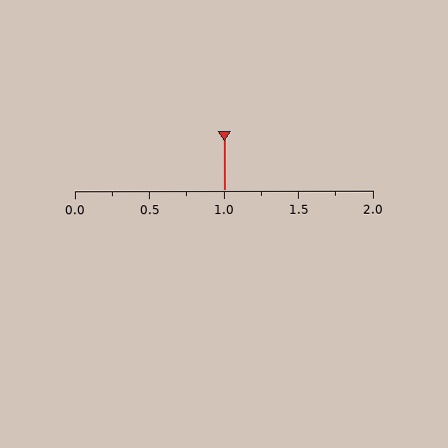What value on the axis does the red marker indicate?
The marker indicates approximately 1.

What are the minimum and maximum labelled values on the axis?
The axis runs from 0.0 to 2.0.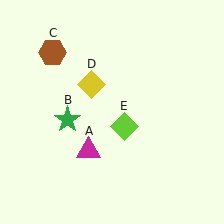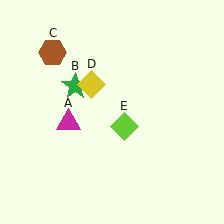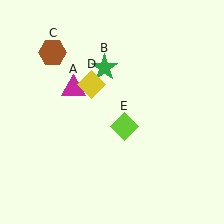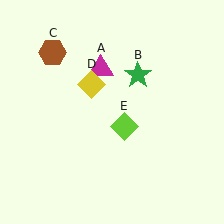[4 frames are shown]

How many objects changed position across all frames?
2 objects changed position: magenta triangle (object A), green star (object B).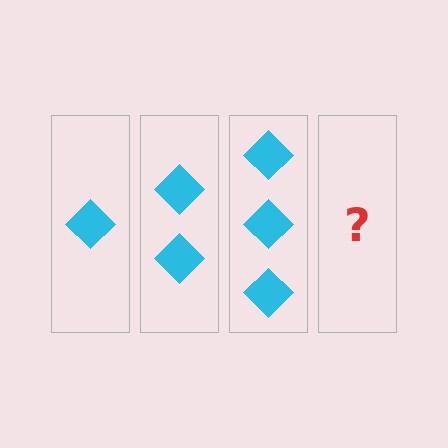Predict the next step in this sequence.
The next step is 4 diamonds.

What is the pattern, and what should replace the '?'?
The pattern is that each step adds one more diamond. The '?' should be 4 diamonds.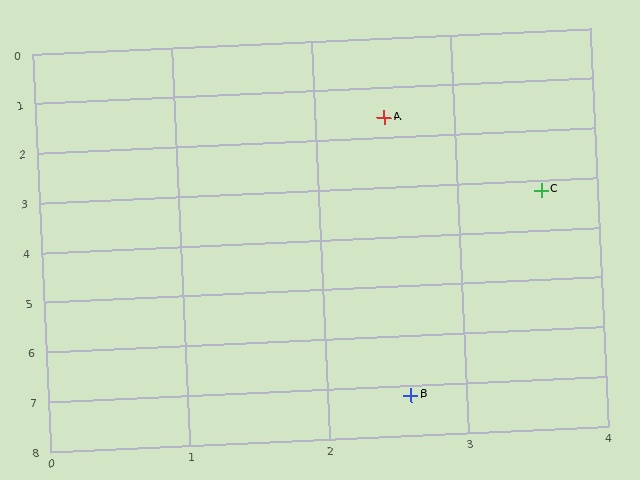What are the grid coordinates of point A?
Point A is at approximately (2.5, 1.6).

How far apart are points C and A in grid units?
Points C and A are about 1.9 grid units apart.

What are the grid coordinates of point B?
Point B is at approximately (2.6, 7.2).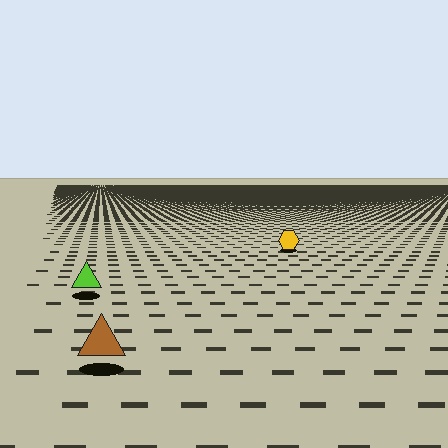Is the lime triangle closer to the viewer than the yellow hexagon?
Yes. The lime triangle is closer — you can tell from the texture gradient: the ground texture is coarser near it.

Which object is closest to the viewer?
The brown triangle is closest. The texture marks near it are larger and more spread out.